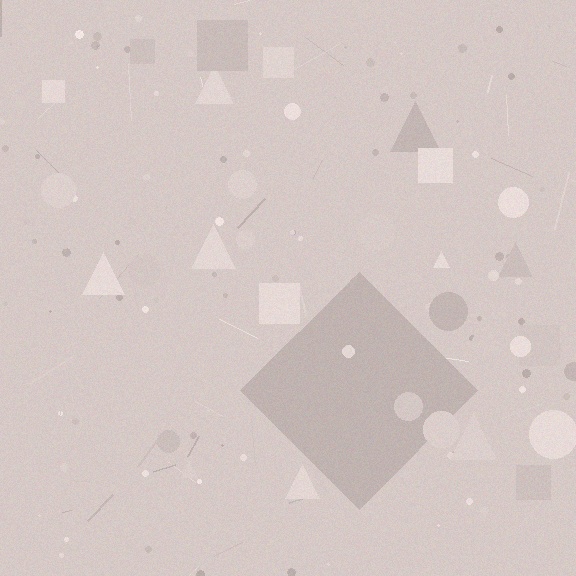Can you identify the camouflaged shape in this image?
The camouflaged shape is a diamond.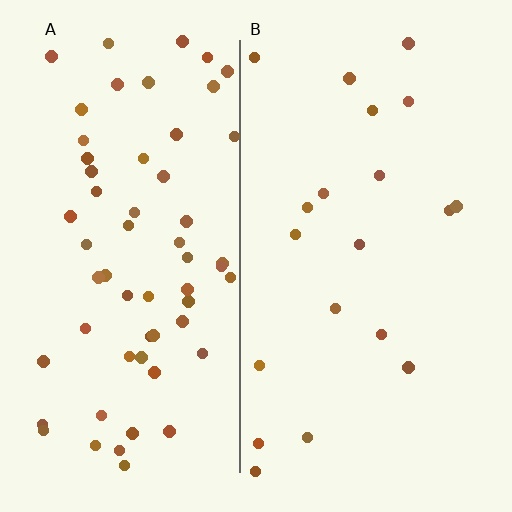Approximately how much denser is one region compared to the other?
Approximately 3.1× — region A over region B.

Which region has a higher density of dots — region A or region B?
A (the left).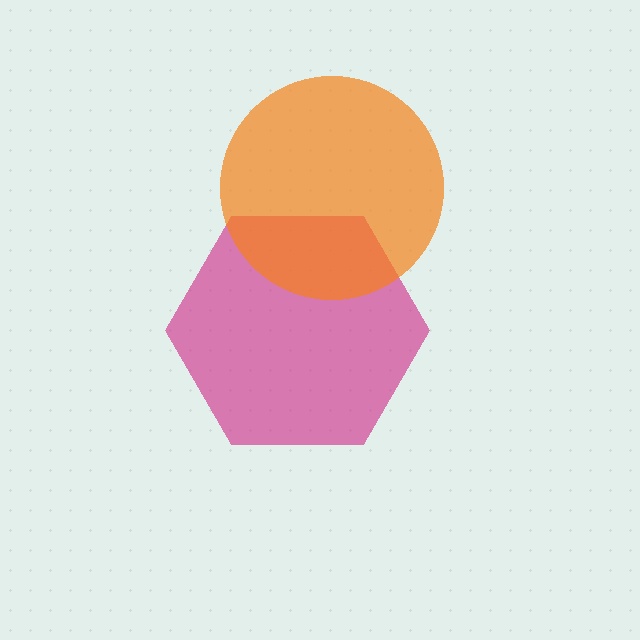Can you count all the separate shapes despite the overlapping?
Yes, there are 2 separate shapes.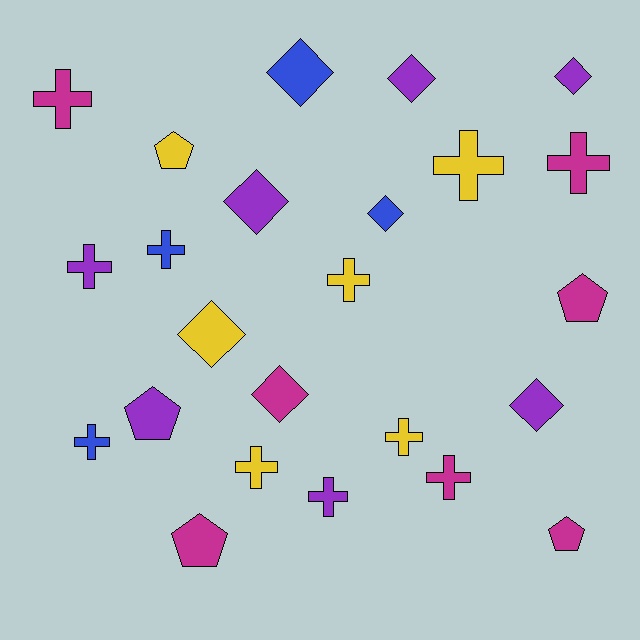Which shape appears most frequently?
Cross, with 11 objects.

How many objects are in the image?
There are 24 objects.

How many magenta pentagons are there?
There are 3 magenta pentagons.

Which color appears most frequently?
Purple, with 7 objects.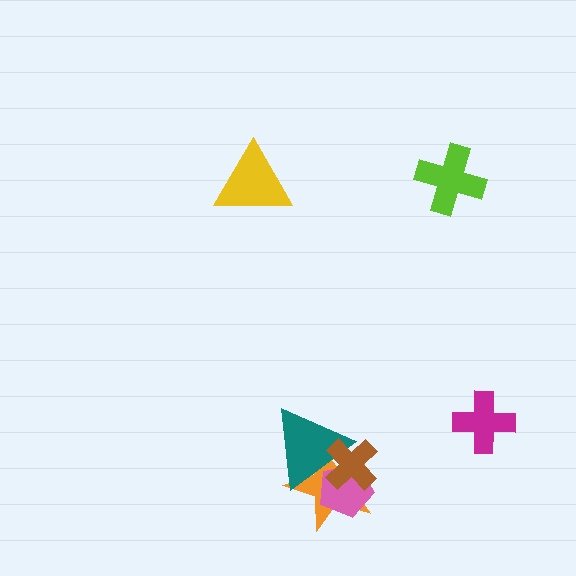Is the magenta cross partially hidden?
No, no other shape covers it.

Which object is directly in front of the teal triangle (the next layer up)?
The pink pentagon is directly in front of the teal triangle.